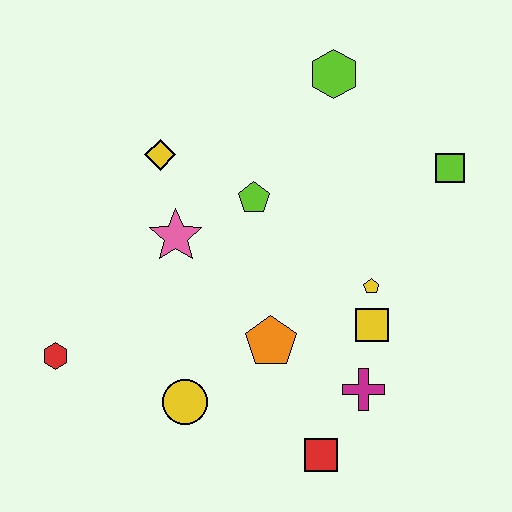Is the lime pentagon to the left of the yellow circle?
No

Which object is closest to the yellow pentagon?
The yellow square is closest to the yellow pentagon.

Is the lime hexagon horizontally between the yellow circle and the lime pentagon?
No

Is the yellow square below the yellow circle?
No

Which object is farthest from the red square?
The lime hexagon is farthest from the red square.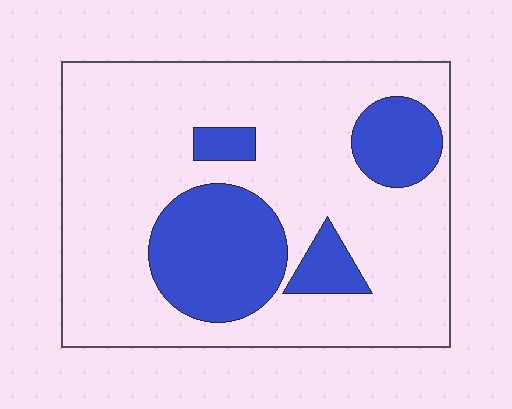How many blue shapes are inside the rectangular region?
4.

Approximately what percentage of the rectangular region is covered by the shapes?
Approximately 25%.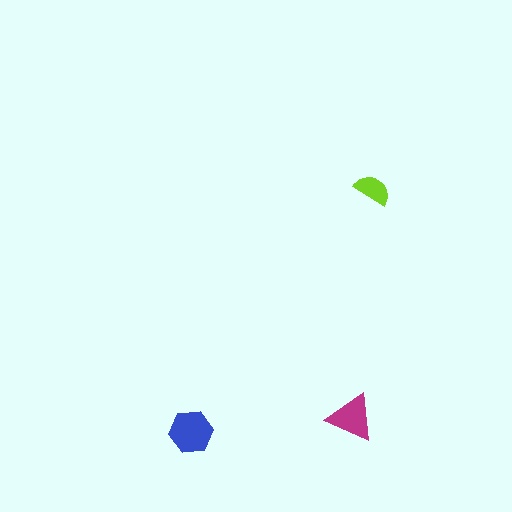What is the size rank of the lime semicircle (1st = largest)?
3rd.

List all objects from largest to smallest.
The blue hexagon, the magenta triangle, the lime semicircle.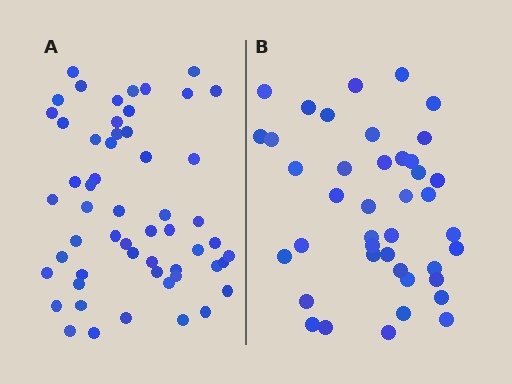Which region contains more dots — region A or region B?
Region A (the left region) has more dots.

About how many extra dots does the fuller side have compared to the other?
Region A has approximately 15 more dots than region B.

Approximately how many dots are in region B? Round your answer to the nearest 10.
About 40 dots. (The exact count is 41, which rounds to 40.)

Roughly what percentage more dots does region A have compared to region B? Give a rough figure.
About 35% more.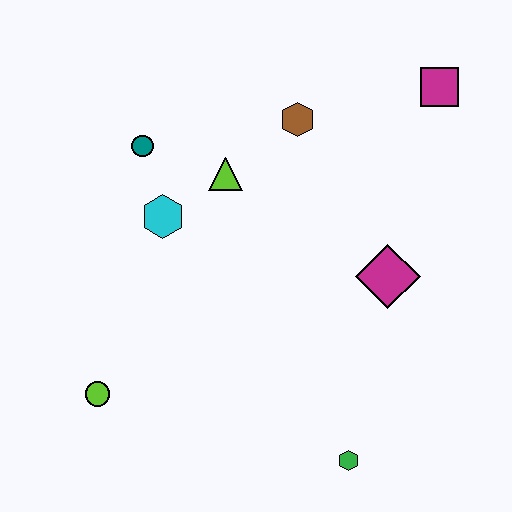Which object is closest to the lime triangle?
The cyan hexagon is closest to the lime triangle.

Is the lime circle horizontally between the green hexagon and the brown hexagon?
No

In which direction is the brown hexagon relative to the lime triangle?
The brown hexagon is to the right of the lime triangle.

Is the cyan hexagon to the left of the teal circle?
No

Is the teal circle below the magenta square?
Yes